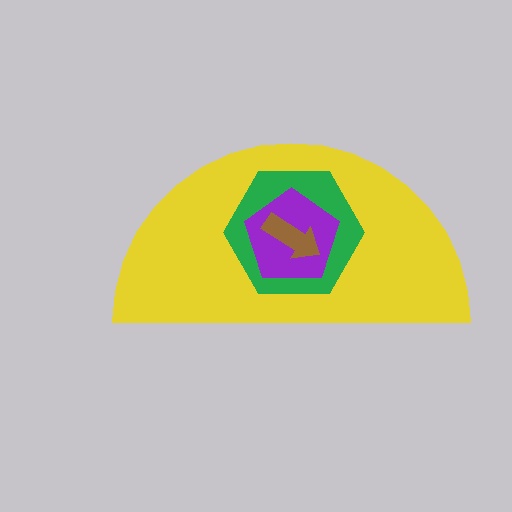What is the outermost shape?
The yellow semicircle.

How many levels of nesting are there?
4.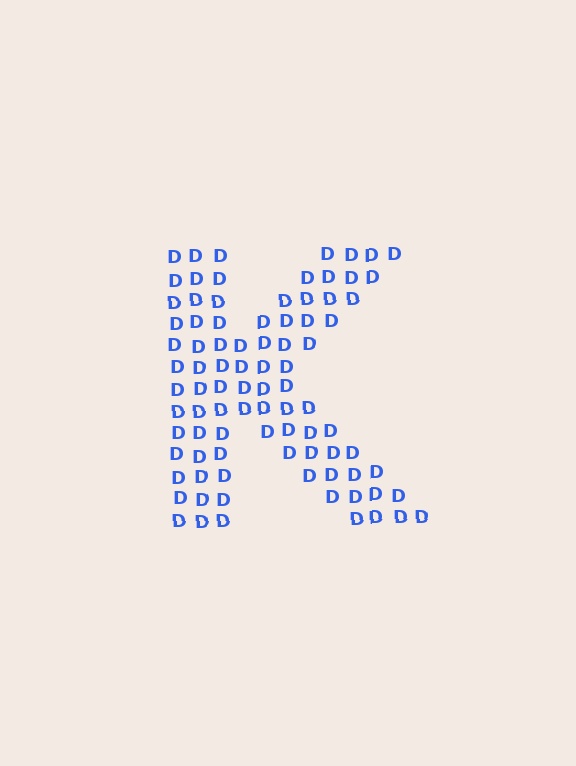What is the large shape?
The large shape is the letter K.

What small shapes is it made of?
It is made of small letter D's.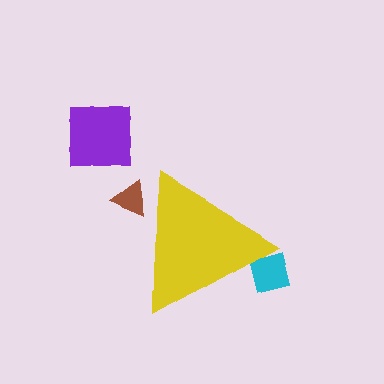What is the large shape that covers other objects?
A yellow triangle.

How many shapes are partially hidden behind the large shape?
2 shapes are partially hidden.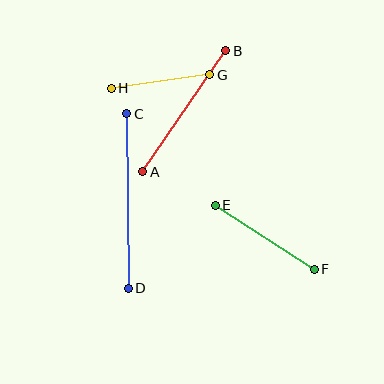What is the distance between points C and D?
The distance is approximately 174 pixels.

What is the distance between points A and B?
The distance is approximately 147 pixels.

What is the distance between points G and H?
The distance is approximately 99 pixels.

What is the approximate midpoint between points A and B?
The midpoint is at approximately (184, 111) pixels.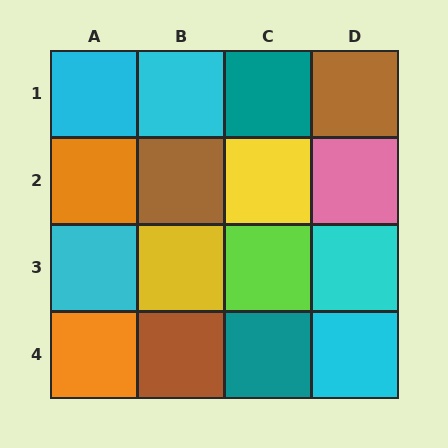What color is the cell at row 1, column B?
Cyan.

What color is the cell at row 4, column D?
Cyan.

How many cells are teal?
2 cells are teal.